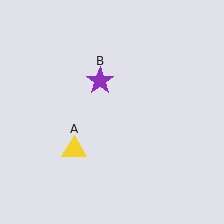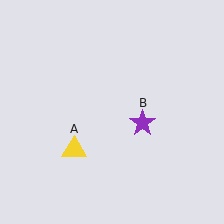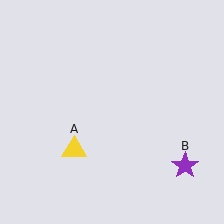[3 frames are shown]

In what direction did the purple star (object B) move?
The purple star (object B) moved down and to the right.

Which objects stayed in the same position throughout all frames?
Yellow triangle (object A) remained stationary.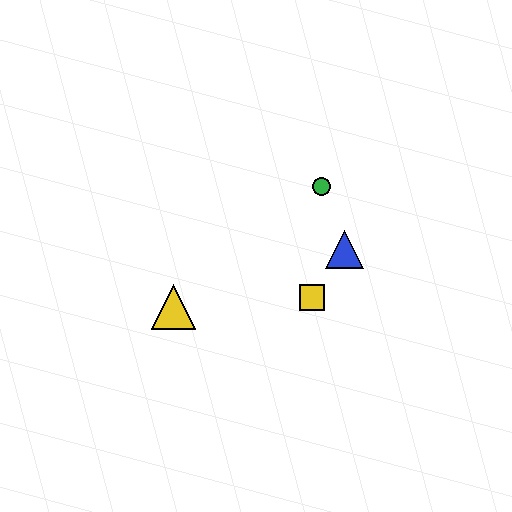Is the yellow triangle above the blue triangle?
No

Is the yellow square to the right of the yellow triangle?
Yes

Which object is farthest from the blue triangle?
The yellow triangle is farthest from the blue triangle.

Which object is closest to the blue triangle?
The yellow square is closest to the blue triangle.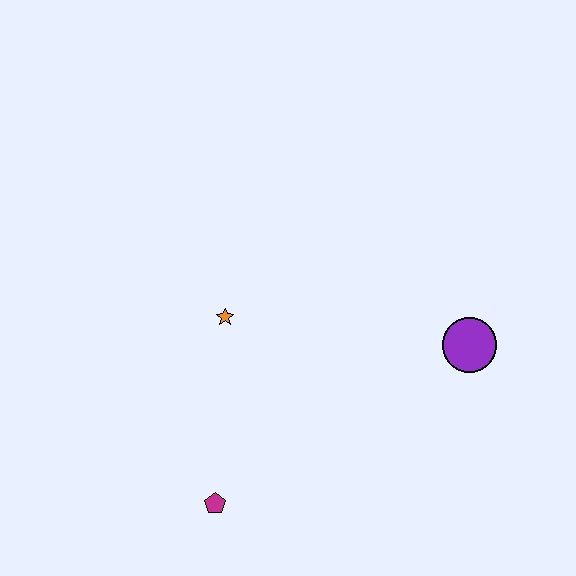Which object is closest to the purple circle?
The orange star is closest to the purple circle.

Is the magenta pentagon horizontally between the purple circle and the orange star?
No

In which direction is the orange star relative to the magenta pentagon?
The orange star is above the magenta pentagon.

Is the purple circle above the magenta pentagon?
Yes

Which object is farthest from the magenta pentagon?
The purple circle is farthest from the magenta pentagon.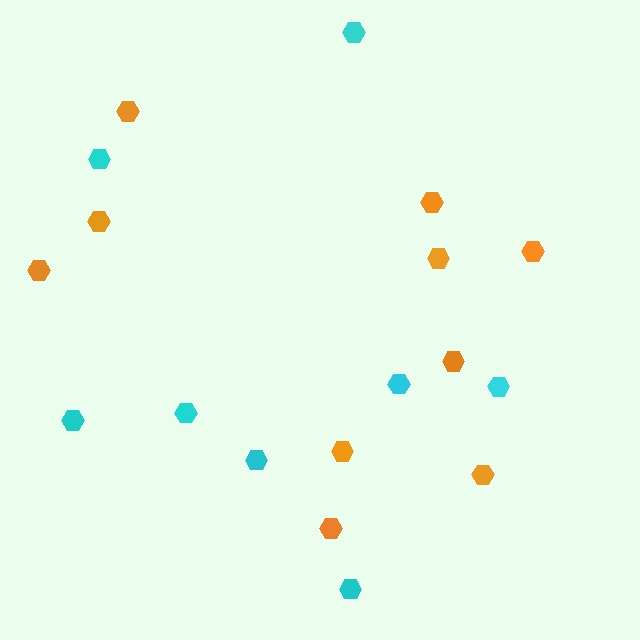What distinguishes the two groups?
There are 2 groups: one group of orange hexagons (10) and one group of cyan hexagons (8).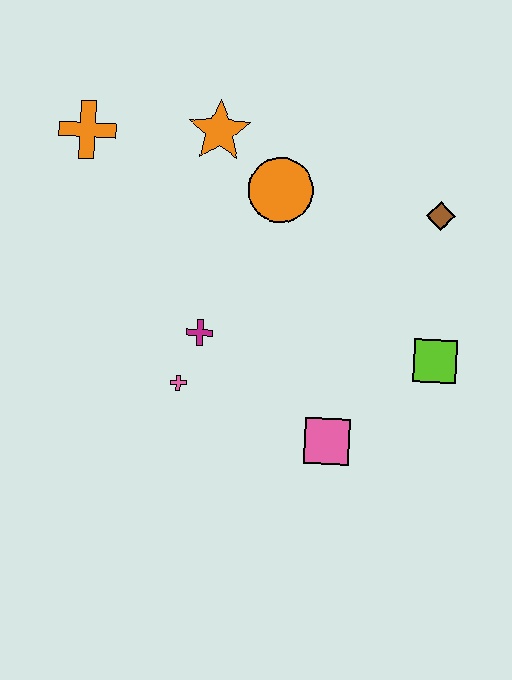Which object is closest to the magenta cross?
The pink cross is closest to the magenta cross.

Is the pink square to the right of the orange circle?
Yes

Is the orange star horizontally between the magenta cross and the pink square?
Yes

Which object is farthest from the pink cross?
The brown diamond is farthest from the pink cross.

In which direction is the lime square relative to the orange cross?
The lime square is to the right of the orange cross.